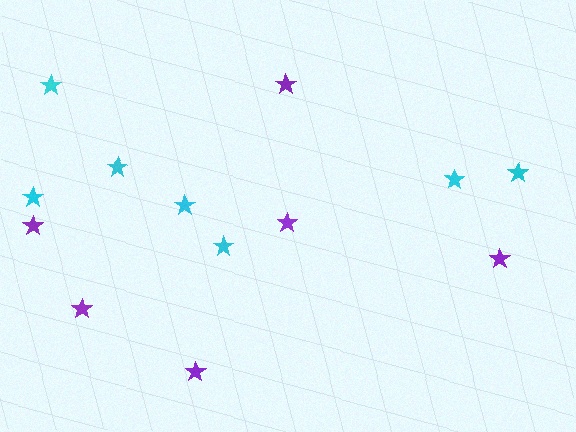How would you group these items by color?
There are 2 groups: one group of cyan stars (7) and one group of purple stars (6).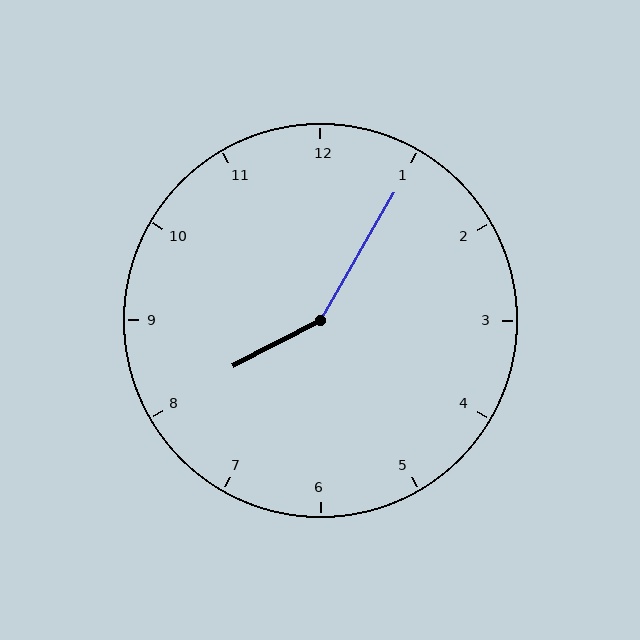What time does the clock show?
8:05.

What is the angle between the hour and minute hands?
Approximately 148 degrees.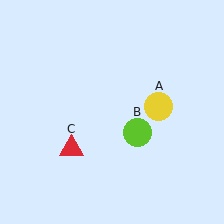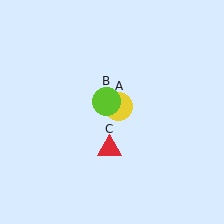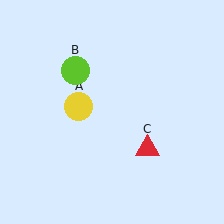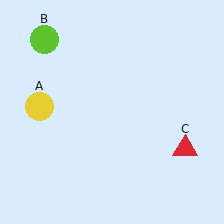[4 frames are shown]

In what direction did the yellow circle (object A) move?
The yellow circle (object A) moved left.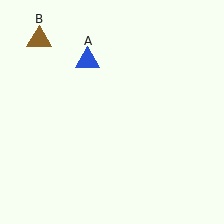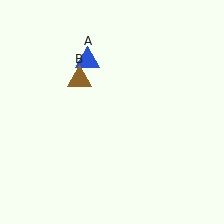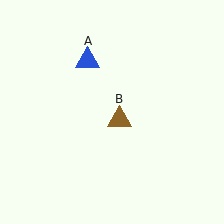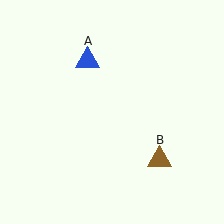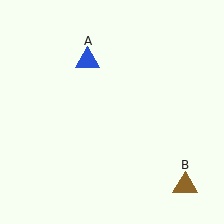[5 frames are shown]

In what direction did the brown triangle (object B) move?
The brown triangle (object B) moved down and to the right.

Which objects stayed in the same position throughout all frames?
Blue triangle (object A) remained stationary.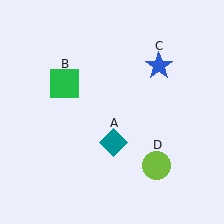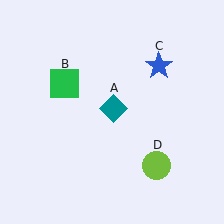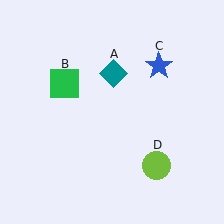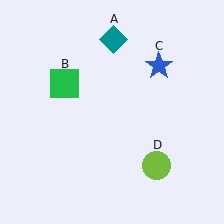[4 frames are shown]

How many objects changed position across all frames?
1 object changed position: teal diamond (object A).